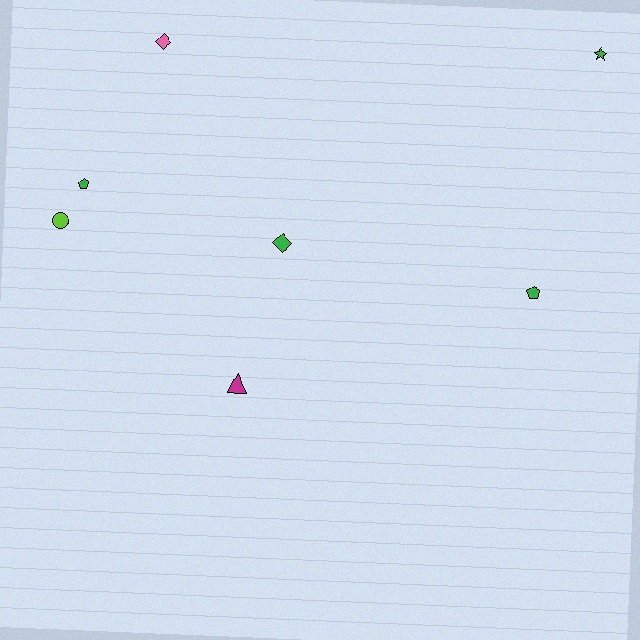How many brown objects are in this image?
There are no brown objects.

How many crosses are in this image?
There are no crosses.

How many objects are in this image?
There are 7 objects.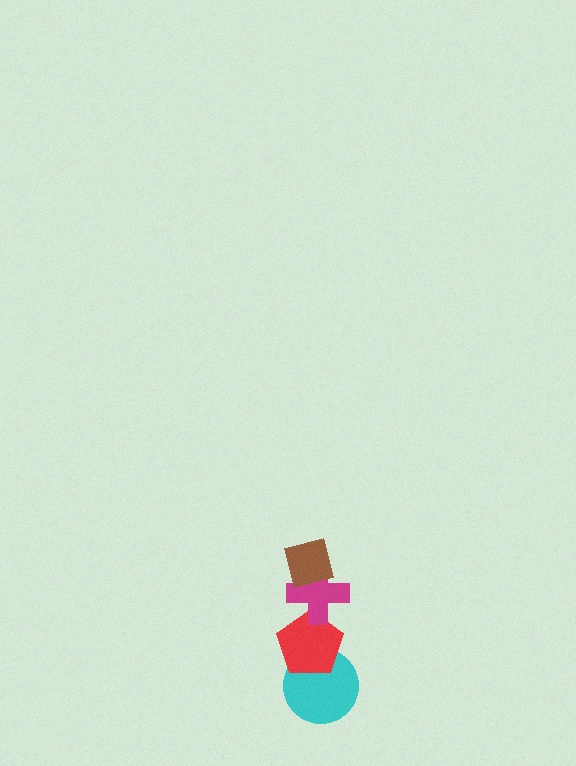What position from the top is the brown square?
The brown square is 1st from the top.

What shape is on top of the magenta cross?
The brown square is on top of the magenta cross.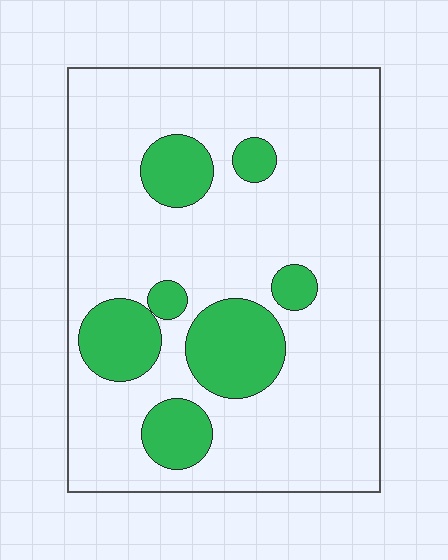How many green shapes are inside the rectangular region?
7.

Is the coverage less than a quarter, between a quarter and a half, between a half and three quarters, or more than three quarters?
Less than a quarter.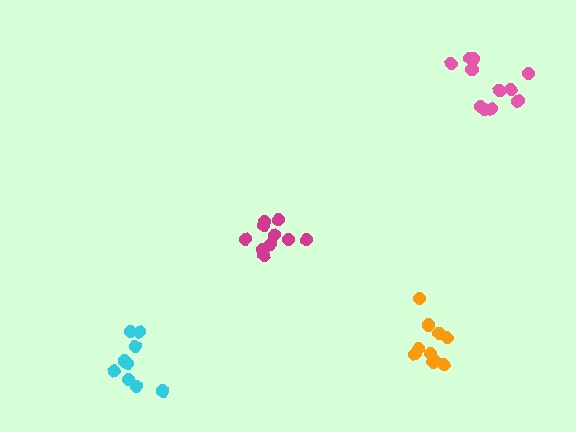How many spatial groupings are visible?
There are 4 spatial groupings.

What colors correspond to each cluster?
The clusters are colored: pink, orange, magenta, cyan.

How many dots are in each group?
Group 1: 11 dots, Group 2: 10 dots, Group 3: 10 dots, Group 4: 9 dots (40 total).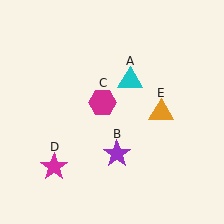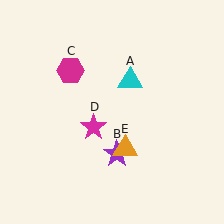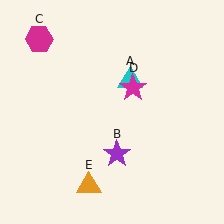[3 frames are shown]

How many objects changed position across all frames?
3 objects changed position: magenta hexagon (object C), magenta star (object D), orange triangle (object E).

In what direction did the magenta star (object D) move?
The magenta star (object D) moved up and to the right.